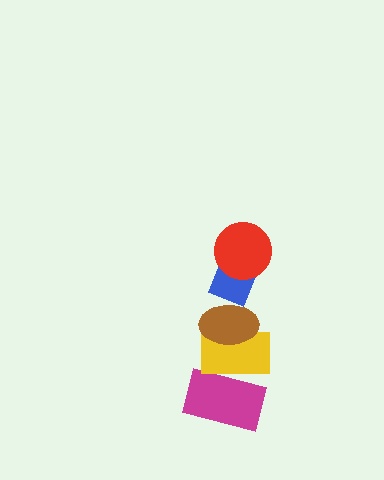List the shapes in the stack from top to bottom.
From top to bottom: the red circle, the blue diamond, the brown ellipse, the yellow rectangle, the magenta rectangle.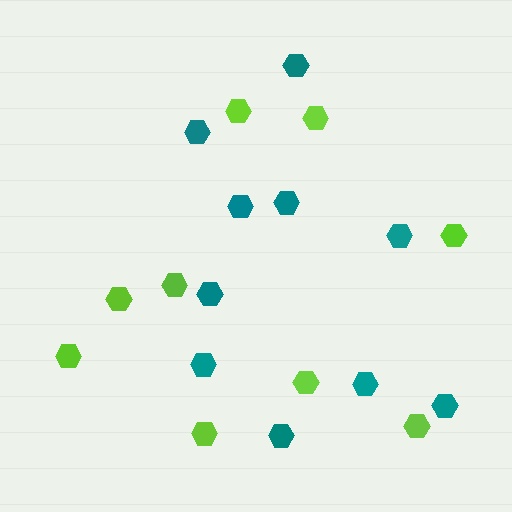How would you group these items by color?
There are 2 groups: one group of lime hexagons (9) and one group of teal hexagons (10).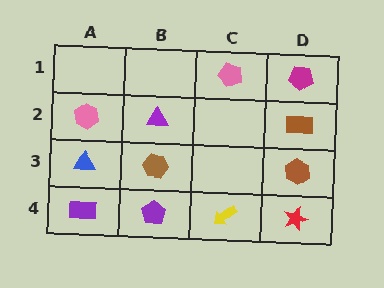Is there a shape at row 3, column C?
No, that cell is empty.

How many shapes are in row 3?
3 shapes.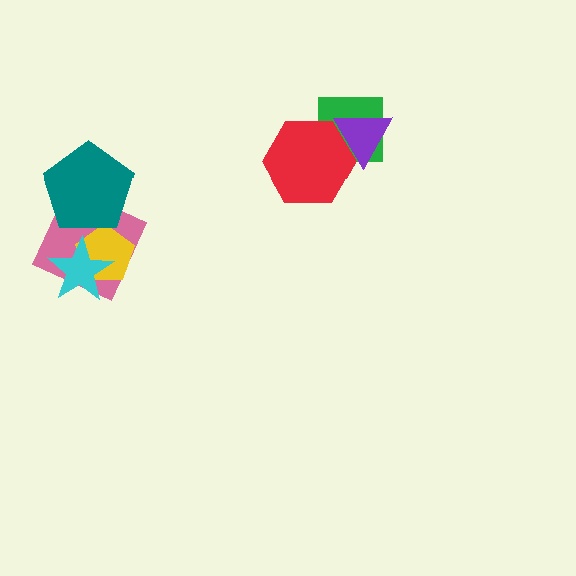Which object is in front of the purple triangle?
The red hexagon is in front of the purple triangle.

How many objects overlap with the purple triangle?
2 objects overlap with the purple triangle.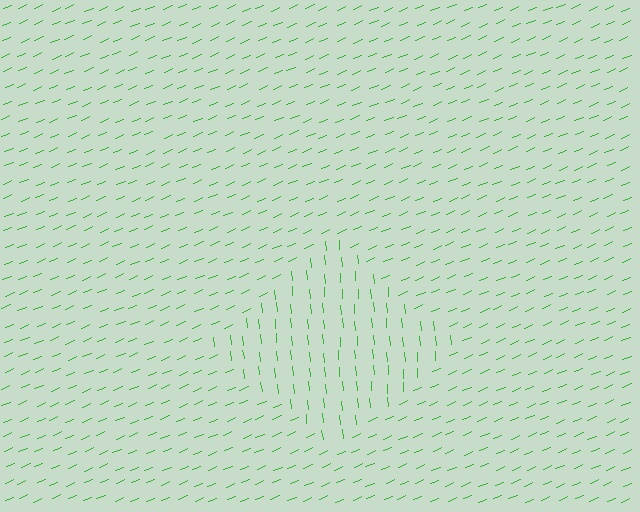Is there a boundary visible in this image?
Yes, there is a texture boundary formed by a change in line orientation.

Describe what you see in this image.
The image is filled with small green line segments. A diamond region in the image has lines oriented differently from the surrounding lines, creating a visible texture boundary.